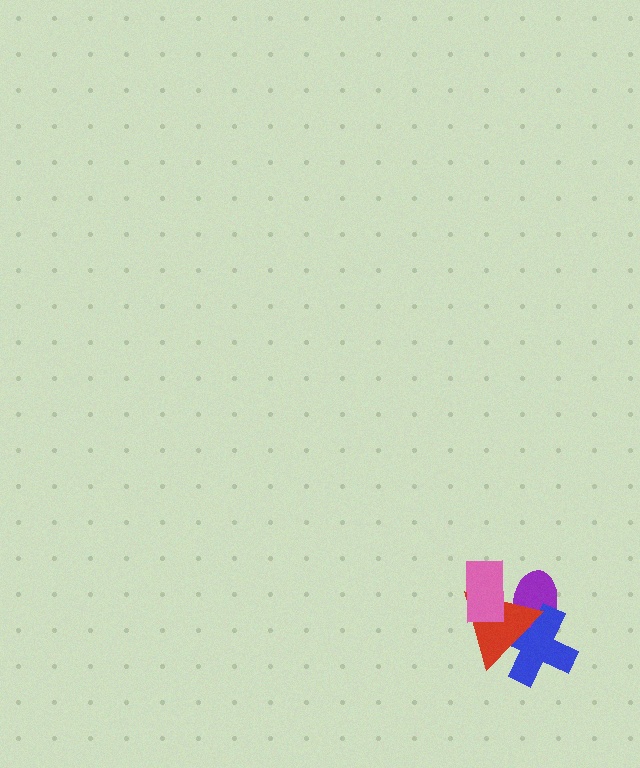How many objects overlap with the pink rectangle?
2 objects overlap with the pink rectangle.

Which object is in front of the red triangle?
The pink rectangle is in front of the red triangle.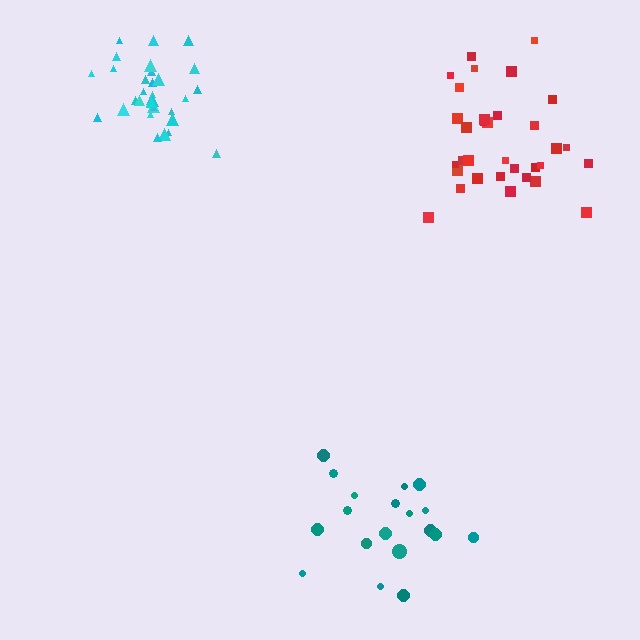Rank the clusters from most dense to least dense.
cyan, red, teal.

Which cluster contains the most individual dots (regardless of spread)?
Red (33).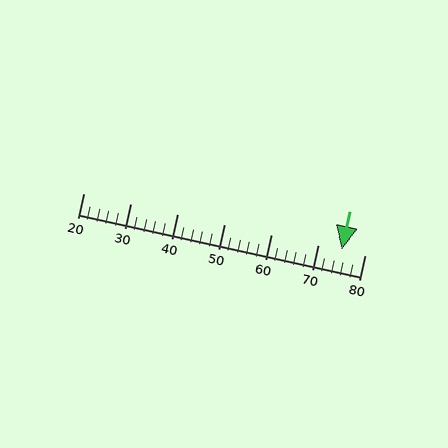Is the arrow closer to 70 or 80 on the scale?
The arrow is closer to 80.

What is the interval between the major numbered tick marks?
The major tick marks are spaced 10 units apart.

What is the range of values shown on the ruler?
The ruler shows values from 20 to 80.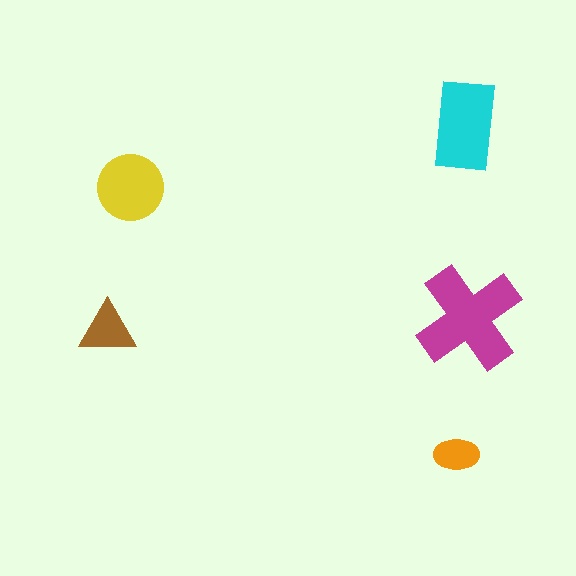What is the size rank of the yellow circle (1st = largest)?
3rd.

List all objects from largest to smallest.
The magenta cross, the cyan rectangle, the yellow circle, the brown triangle, the orange ellipse.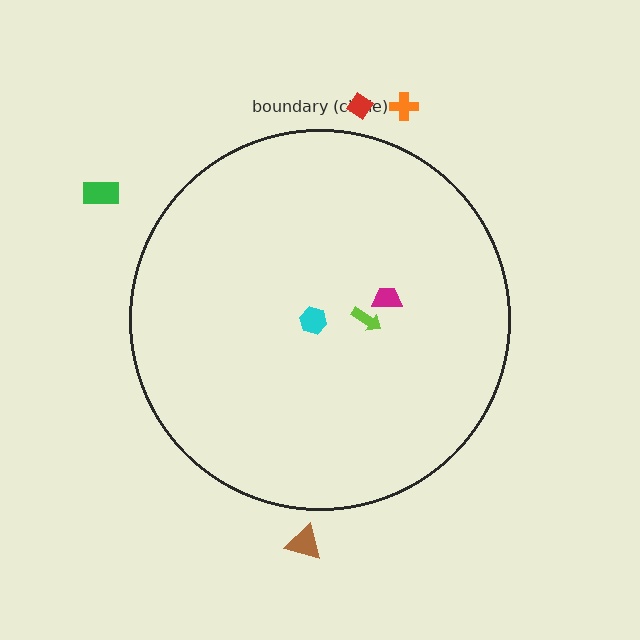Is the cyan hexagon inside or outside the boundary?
Inside.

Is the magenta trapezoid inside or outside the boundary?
Inside.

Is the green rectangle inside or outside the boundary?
Outside.